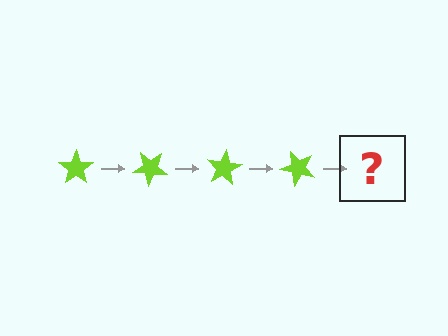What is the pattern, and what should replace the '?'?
The pattern is that the star rotates 40 degrees each step. The '?' should be a lime star rotated 160 degrees.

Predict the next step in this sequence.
The next step is a lime star rotated 160 degrees.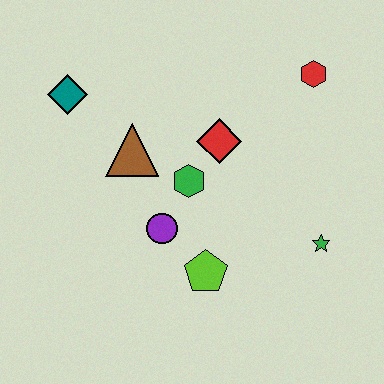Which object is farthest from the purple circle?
The red hexagon is farthest from the purple circle.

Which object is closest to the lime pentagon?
The purple circle is closest to the lime pentagon.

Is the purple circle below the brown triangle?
Yes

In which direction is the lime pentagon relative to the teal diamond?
The lime pentagon is below the teal diamond.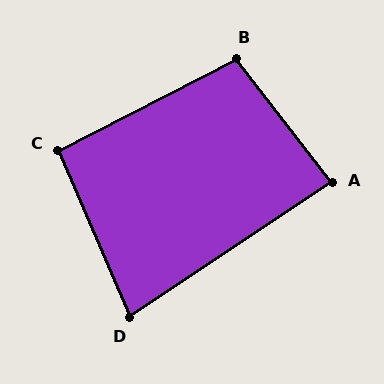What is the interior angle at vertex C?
Approximately 94 degrees (approximately right).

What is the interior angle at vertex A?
Approximately 86 degrees (approximately right).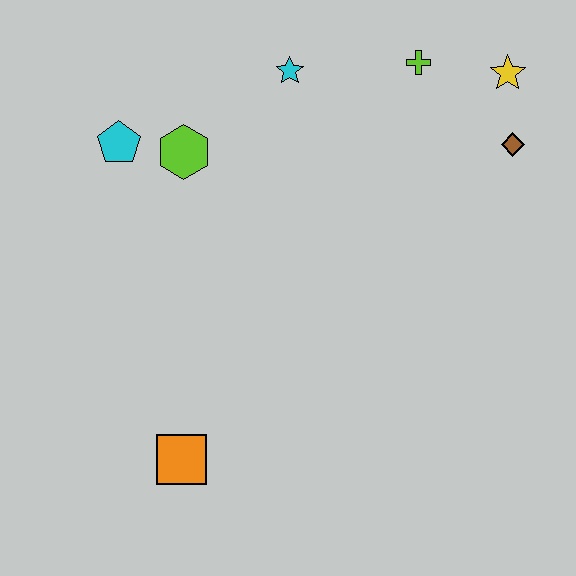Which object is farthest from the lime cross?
The orange square is farthest from the lime cross.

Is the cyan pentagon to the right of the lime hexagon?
No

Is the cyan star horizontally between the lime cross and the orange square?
Yes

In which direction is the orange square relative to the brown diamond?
The orange square is to the left of the brown diamond.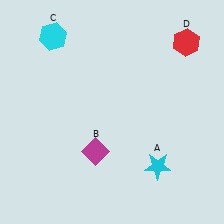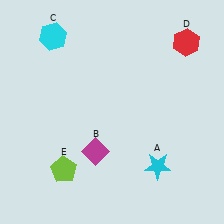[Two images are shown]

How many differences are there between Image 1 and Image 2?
There is 1 difference between the two images.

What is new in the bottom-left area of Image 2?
A lime pentagon (E) was added in the bottom-left area of Image 2.